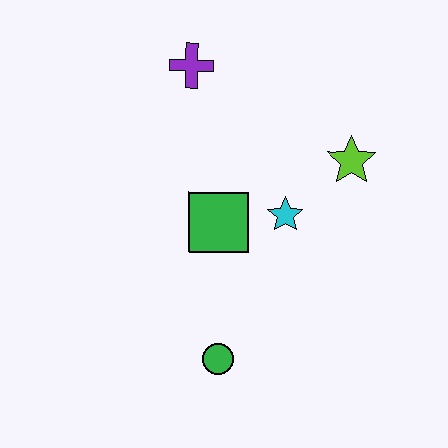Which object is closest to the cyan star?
The green square is closest to the cyan star.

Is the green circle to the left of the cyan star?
Yes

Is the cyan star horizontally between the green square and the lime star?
Yes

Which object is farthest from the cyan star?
The purple cross is farthest from the cyan star.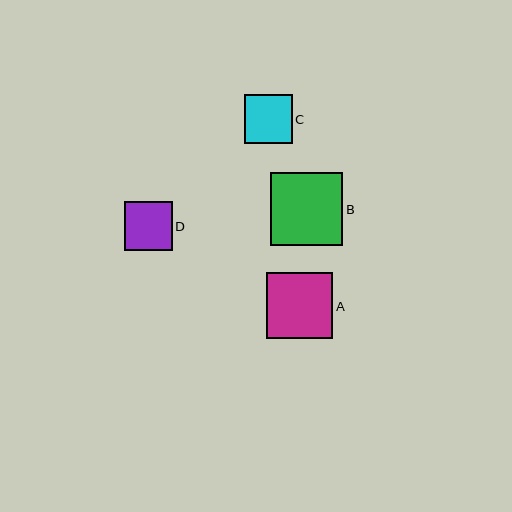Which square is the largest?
Square B is the largest with a size of approximately 73 pixels.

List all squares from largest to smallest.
From largest to smallest: B, A, D, C.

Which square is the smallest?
Square C is the smallest with a size of approximately 48 pixels.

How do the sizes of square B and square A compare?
Square B and square A are approximately the same size.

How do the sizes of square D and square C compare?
Square D and square C are approximately the same size.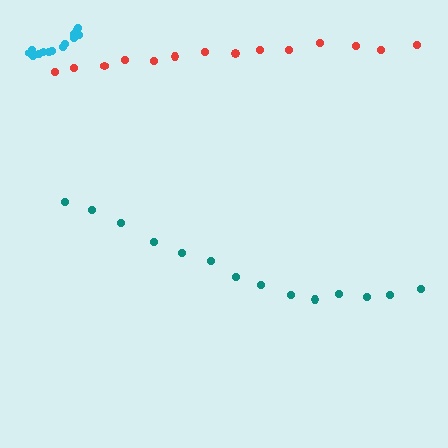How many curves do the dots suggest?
There are 3 distinct paths.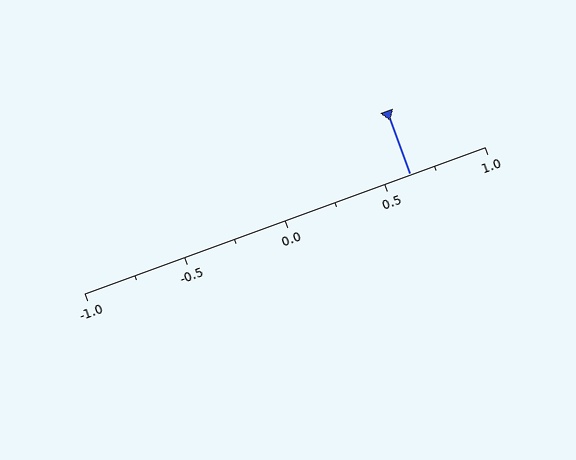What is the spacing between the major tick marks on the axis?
The major ticks are spaced 0.5 apart.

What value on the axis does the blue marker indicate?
The marker indicates approximately 0.62.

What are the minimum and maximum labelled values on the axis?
The axis runs from -1.0 to 1.0.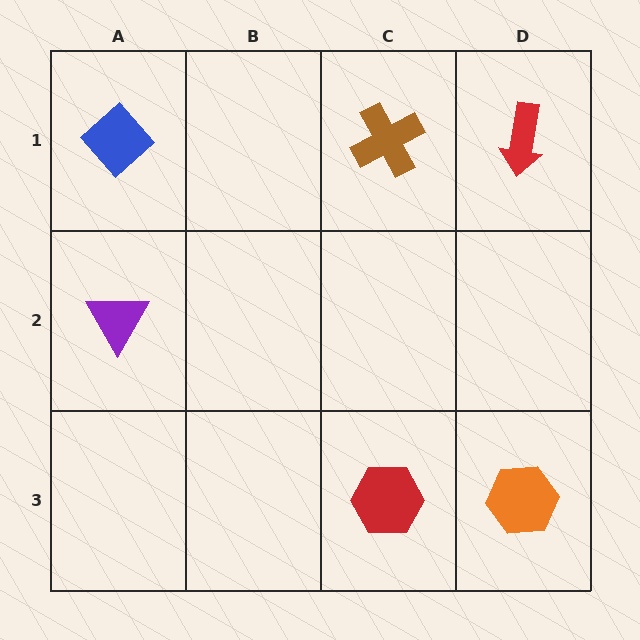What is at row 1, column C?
A brown cross.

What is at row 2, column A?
A purple triangle.